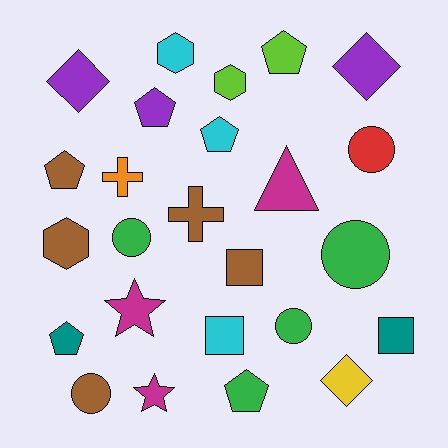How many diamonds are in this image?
There are 3 diamonds.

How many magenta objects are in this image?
There are 3 magenta objects.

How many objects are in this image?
There are 25 objects.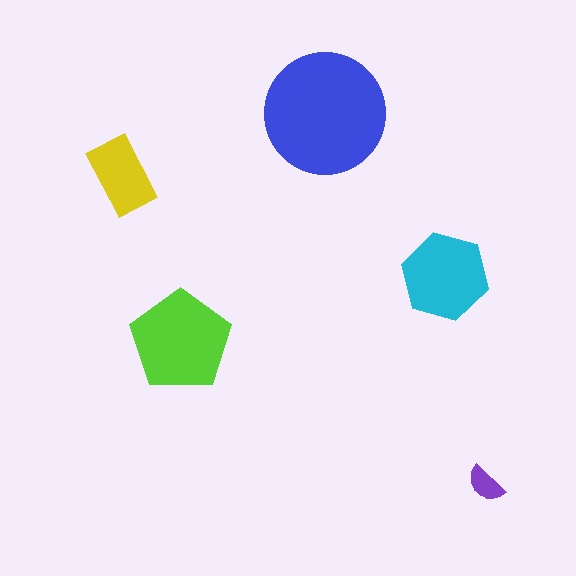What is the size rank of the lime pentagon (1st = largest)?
2nd.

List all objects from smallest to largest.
The purple semicircle, the yellow rectangle, the cyan hexagon, the lime pentagon, the blue circle.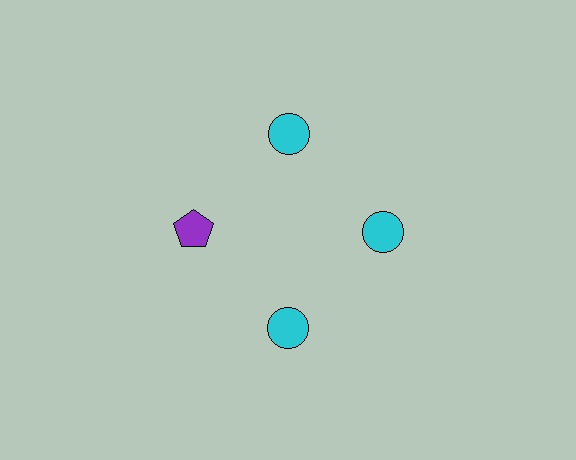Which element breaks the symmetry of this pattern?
The purple pentagon at roughly the 9 o'clock position breaks the symmetry. All other shapes are cyan circles.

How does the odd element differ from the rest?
It differs in both color (purple instead of cyan) and shape (pentagon instead of circle).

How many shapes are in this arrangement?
There are 4 shapes arranged in a ring pattern.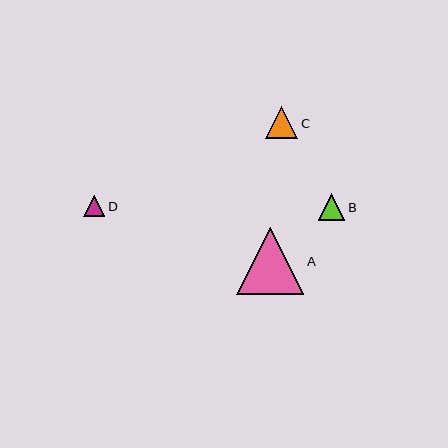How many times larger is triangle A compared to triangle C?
Triangle A is approximately 2.1 times the size of triangle C.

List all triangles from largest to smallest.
From largest to smallest: A, C, B, D.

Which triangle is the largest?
Triangle A is the largest with a size of approximately 67 pixels.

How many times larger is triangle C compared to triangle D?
Triangle C is approximately 1.5 times the size of triangle D.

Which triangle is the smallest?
Triangle D is the smallest with a size of approximately 21 pixels.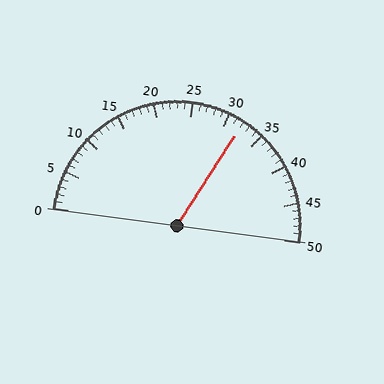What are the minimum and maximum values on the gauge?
The gauge ranges from 0 to 50.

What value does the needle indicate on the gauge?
The needle indicates approximately 32.